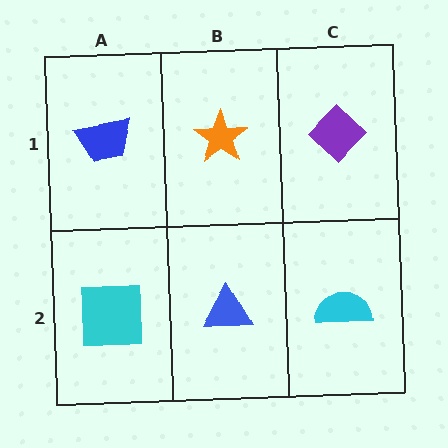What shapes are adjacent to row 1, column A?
A cyan square (row 2, column A), an orange star (row 1, column B).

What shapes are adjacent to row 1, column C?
A cyan semicircle (row 2, column C), an orange star (row 1, column B).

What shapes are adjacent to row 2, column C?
A purple diamond (row 1, column C), a blue triangle (row 2, column B).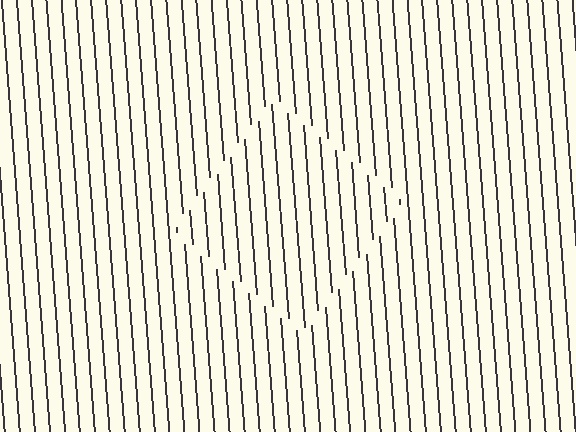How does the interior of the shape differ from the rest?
The interior of the shape contains the same grating, shifted by half a period — the contour is defined by the phase discontinuity where line-ends from the inner and outer gratings abut.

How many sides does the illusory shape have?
4 sides — the line-ends trace a square.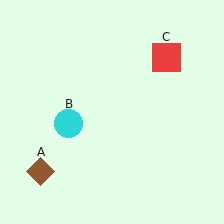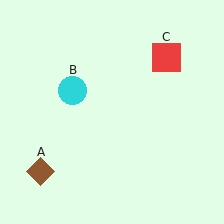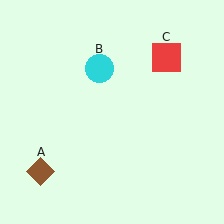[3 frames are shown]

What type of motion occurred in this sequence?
The cyan circle (object B) rotated clockwise around the center of the scene.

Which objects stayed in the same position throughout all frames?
Brown diamond (object A) and red square (object C) remained stationary.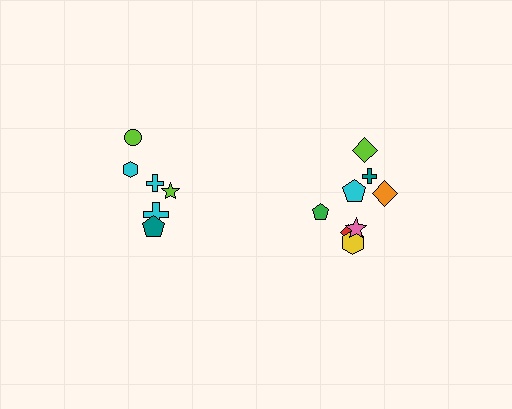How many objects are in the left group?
There are 6 objects.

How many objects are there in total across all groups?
There are 14 objects.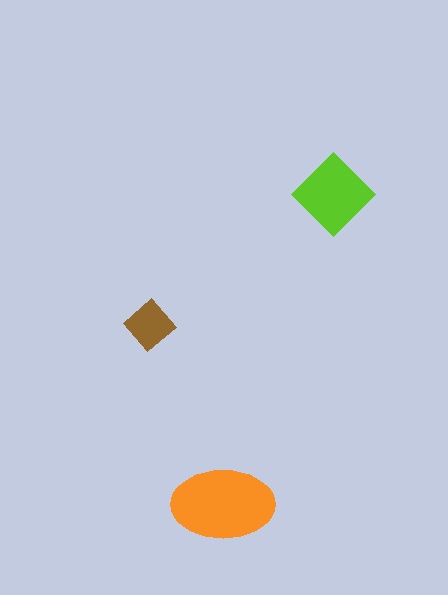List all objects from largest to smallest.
The orange ellipse, the lime diamond, the brown diamond.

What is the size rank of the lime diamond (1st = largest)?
2nd.